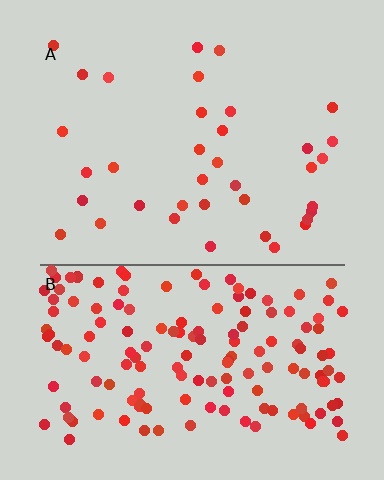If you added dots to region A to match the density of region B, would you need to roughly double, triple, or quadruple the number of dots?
Approximately quadruple.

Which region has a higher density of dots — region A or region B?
B (the bottom).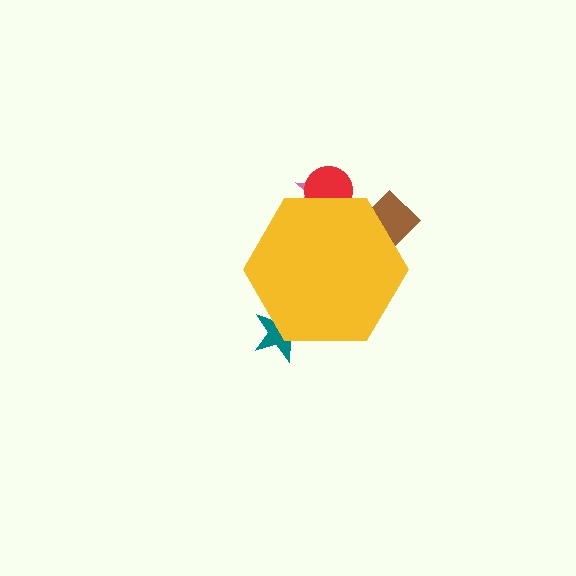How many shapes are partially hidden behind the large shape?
4 shapes are partially hidden.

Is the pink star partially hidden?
Yes, the pink star is partially hidden behind the yellow hexagon.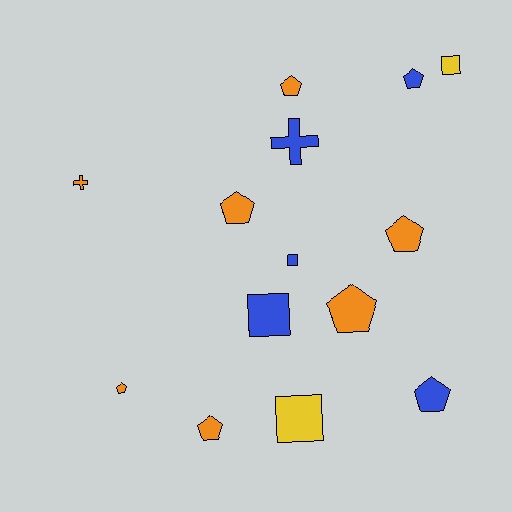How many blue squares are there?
There are 2 blue squares.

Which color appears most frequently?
Orange, with 7 objects.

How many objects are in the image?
There are 14 objects.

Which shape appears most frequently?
Pentagon, with 8 objects.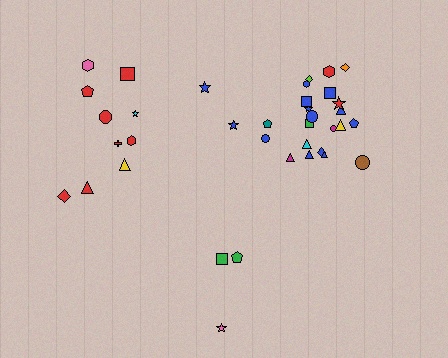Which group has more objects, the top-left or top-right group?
The top-right group.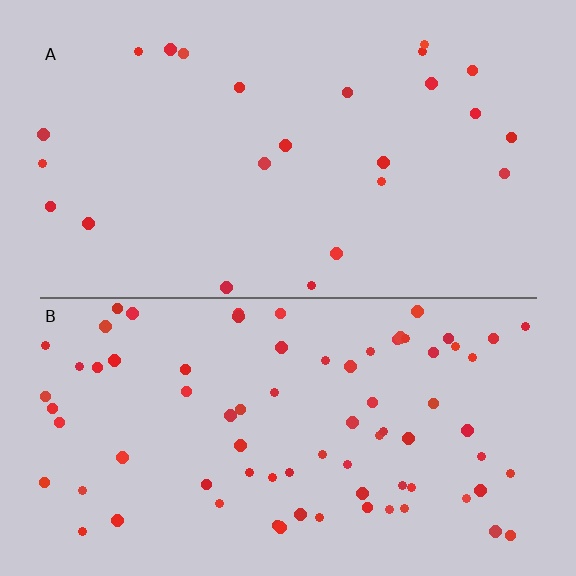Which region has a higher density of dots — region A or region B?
B (the bottom).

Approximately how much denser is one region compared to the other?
Approximately 3.2× — region B over region A.